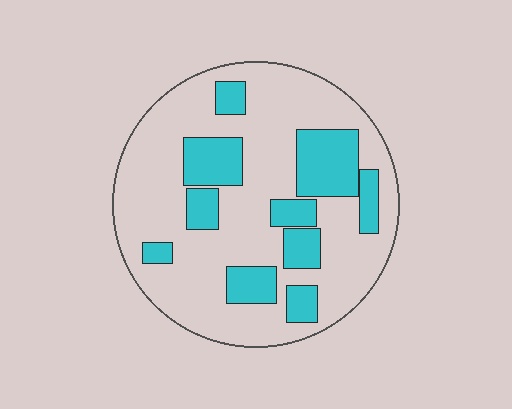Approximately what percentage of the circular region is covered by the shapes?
Approximately 25%.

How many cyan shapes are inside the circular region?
10.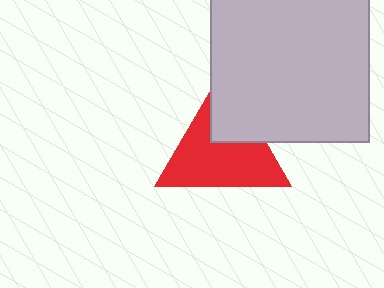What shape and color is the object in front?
The object in front is a light gray rectangle.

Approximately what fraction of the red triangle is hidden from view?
Roughly 31% of the red triangle is hidden behind the light gray rectangle.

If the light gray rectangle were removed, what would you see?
You would see the complete red triangle.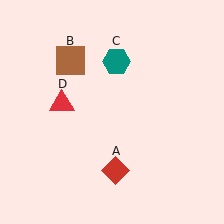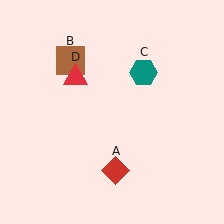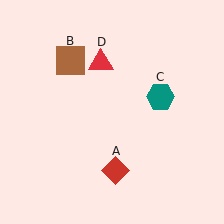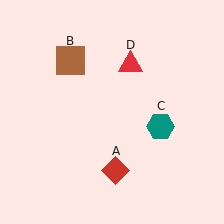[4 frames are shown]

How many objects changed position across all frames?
2 objects changed position: teal hexagon (object C), red triangle (object D).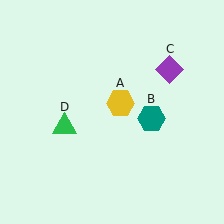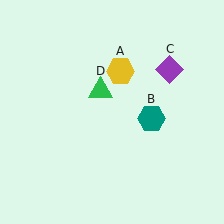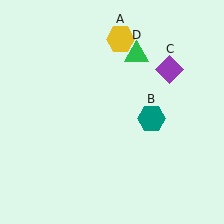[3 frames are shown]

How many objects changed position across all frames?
2 objects changed position: yellow hexagon (object A), green triangle (object D).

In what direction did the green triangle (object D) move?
The green triangle (object D) moved up and to the right.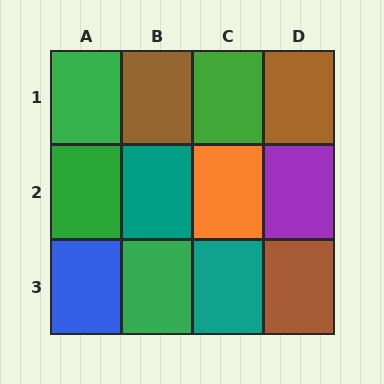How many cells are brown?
3 cells are brown.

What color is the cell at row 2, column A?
Green.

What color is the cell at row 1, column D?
Brown.